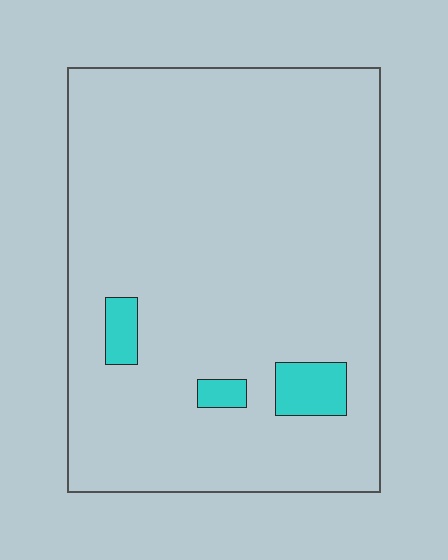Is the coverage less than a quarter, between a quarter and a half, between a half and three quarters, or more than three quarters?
Less than a quarter.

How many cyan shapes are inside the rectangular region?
3.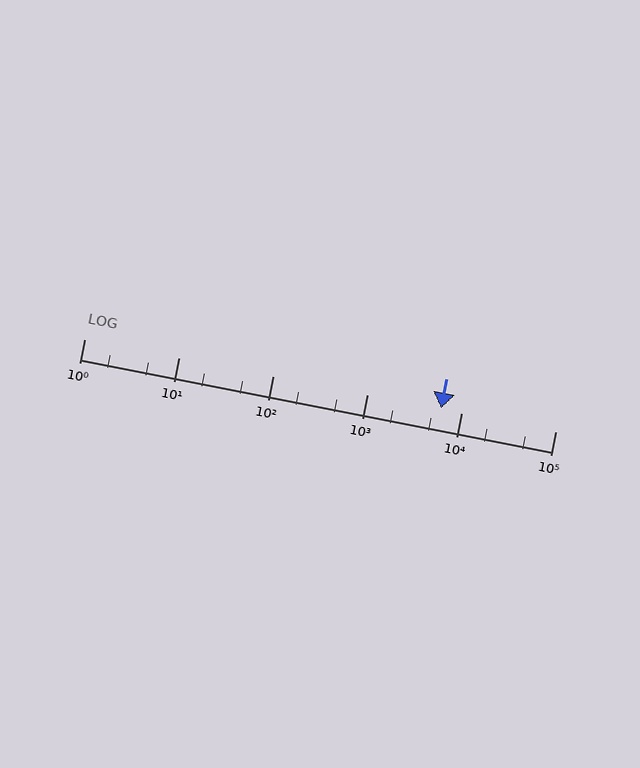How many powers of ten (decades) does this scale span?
The scale spans 5 decades, from 1 to 100000.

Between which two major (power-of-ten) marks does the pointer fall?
The pointer is between 1000 and 10000.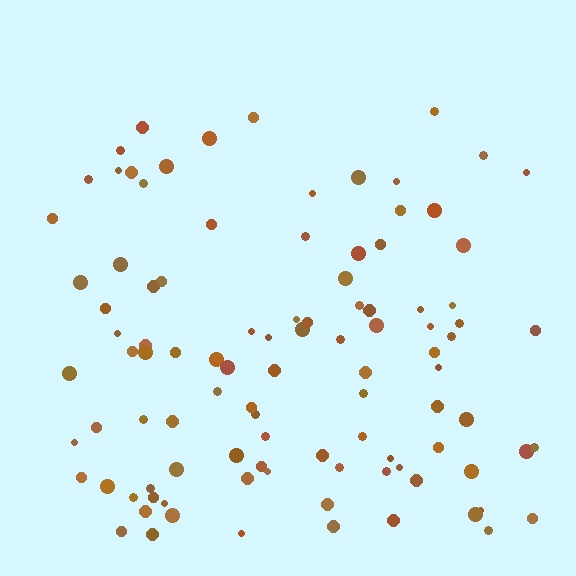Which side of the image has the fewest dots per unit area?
The top.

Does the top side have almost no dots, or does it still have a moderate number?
Still a moderate number, just noticeably fewer than the bottom.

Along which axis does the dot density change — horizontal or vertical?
Vertical.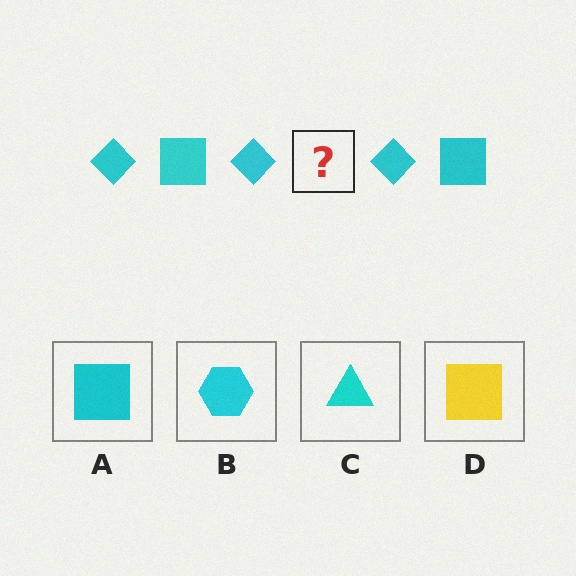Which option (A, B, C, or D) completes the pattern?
A.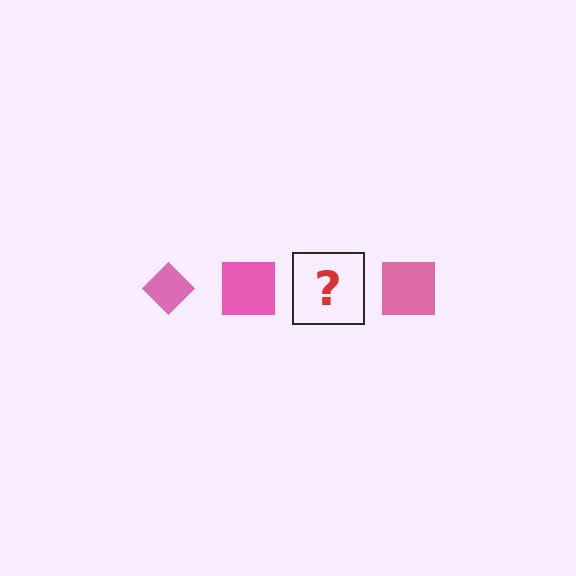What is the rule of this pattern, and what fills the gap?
The rule is that the pattern cycles through diamond, square shapes in pink. The gap should be filled with a pink diamond.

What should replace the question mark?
The question mark should be replaced with a pink diamond.